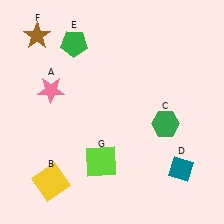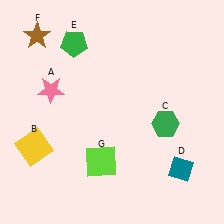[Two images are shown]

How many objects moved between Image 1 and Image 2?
1 object moved between the two images.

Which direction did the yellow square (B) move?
The yellow square (B) moved up.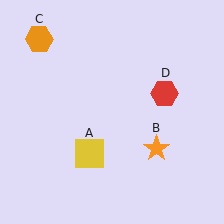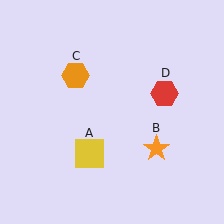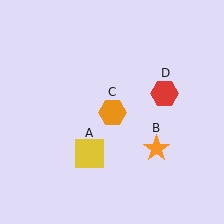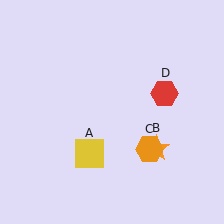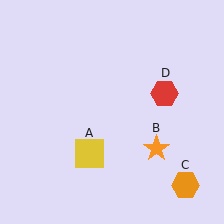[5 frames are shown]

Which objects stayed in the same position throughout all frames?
Yellow square (object A) and orange star (object B) and red hexagon (object D) remained stationary.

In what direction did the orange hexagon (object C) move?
The orange hexagon (object C) moved down and to the right.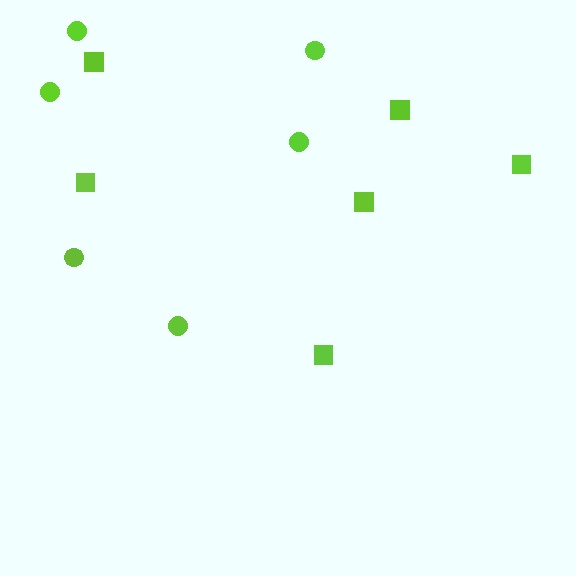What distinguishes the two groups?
There are 2 groups: one group of circles (6) and one group of squares (6).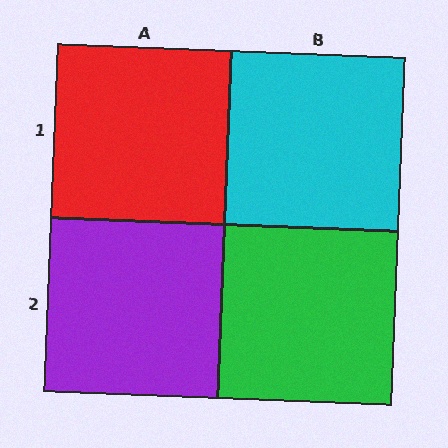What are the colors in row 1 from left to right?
Red, cyan.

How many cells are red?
1 cell is red.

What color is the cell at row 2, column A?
Purple.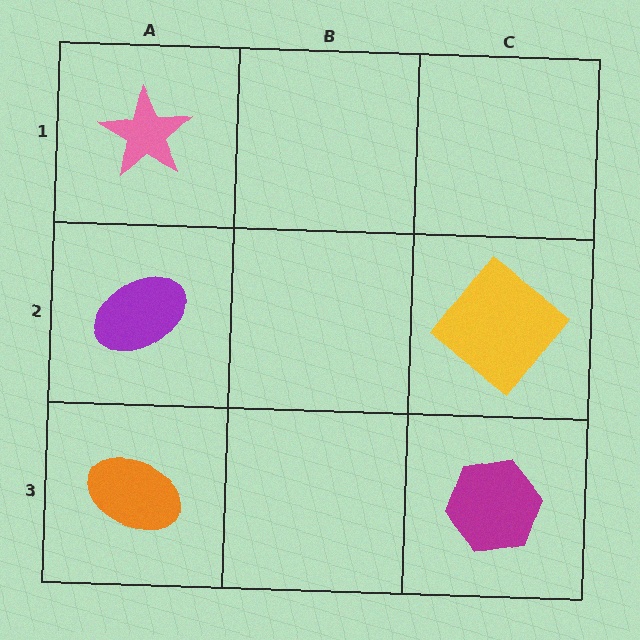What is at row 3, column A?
An orange ellipse.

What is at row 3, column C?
A magenta hexagon.